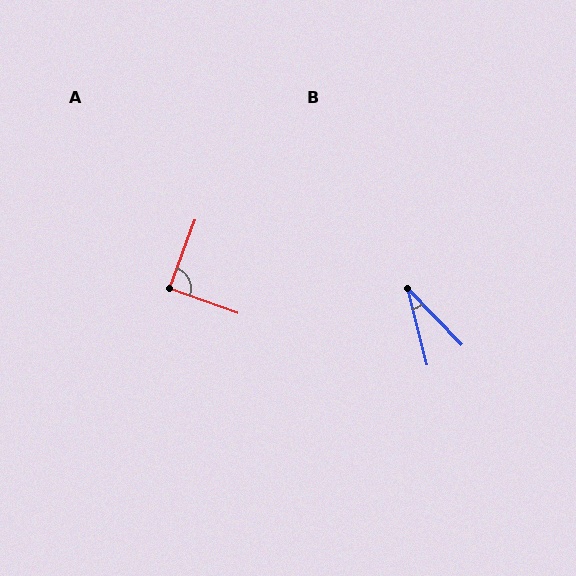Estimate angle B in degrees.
Approximately 30 degrees.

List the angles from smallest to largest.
B (30°), A (89°).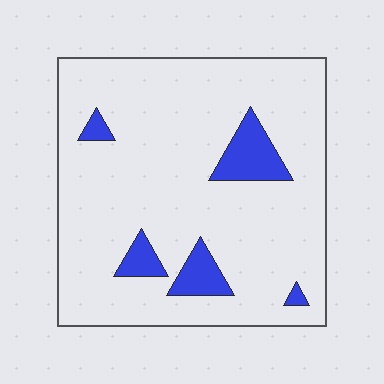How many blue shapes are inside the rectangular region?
5.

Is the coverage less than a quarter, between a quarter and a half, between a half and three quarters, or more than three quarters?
Less than a quarter.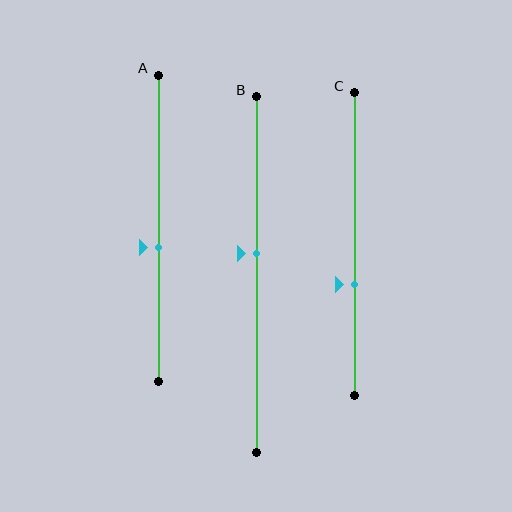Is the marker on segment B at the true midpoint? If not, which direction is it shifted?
No, the marker on segment B is shifted upward by about 6% of the segment length.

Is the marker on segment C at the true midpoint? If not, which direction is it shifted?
No, the marker on segment C is shifted downward by about 13% of the segment length.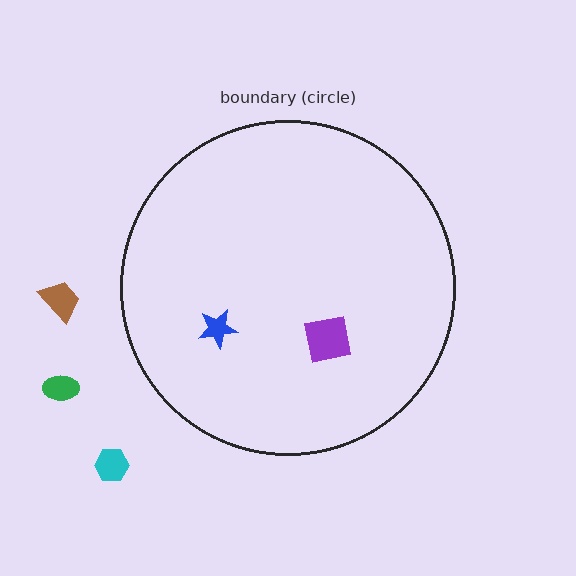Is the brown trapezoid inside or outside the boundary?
Outside.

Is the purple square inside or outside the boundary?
Inside.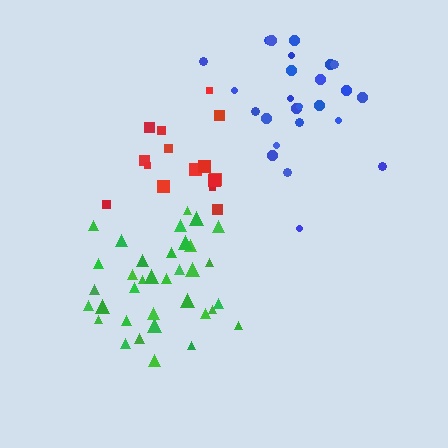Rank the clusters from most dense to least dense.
green, red, blue.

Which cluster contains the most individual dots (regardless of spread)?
Green (35).